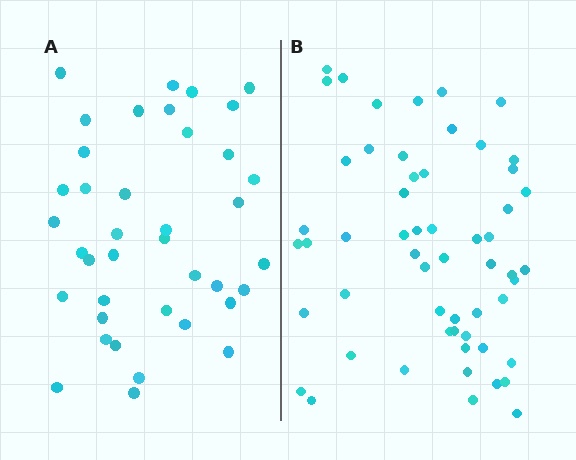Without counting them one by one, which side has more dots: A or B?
Region B (the right region) has more dots.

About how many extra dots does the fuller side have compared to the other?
Region B has approximately 15 more dots than region A.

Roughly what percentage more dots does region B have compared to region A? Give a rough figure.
About 45% more.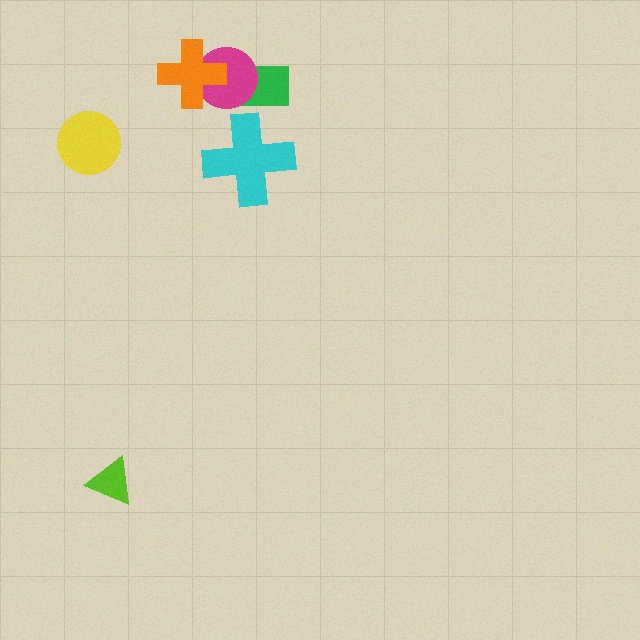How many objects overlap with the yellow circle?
0 objects overlap with the yellow circle.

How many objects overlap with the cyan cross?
0 objects overlap with the cyan cross.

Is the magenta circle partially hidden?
Yes, it is partially covered by another shape.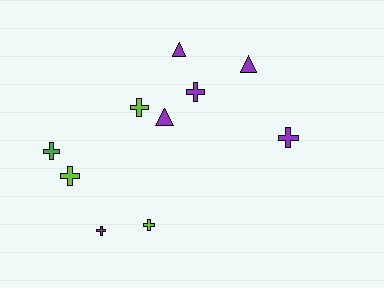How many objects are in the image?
There are 10 objects.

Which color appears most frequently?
Purple, with 6 objects.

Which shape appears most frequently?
Cross, with 7 objects.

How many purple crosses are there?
There are 3 purple crosses.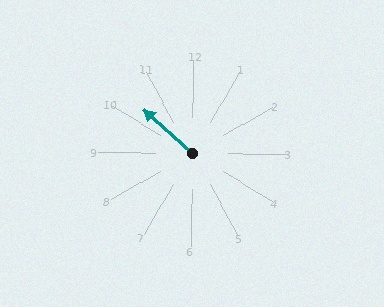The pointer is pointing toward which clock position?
Roughly 10 o'clock.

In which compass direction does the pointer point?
Northwest.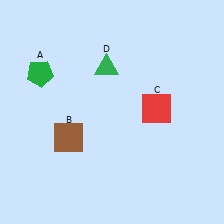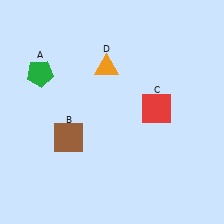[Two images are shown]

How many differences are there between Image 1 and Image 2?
There is 1 difference between the two images.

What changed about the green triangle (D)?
In Image 1, D is green. In Image 2, it changed to orange.